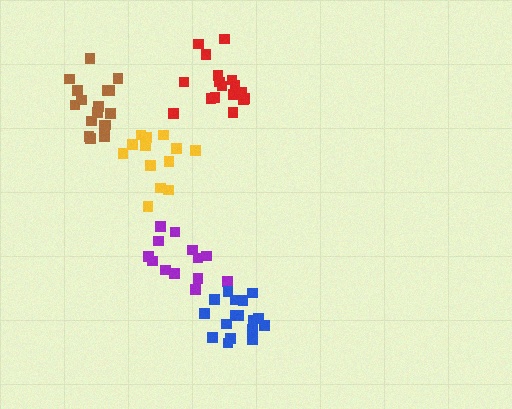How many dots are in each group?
Group 1: 13 dots, Group 2: 13 dots, Group 3: 17 dots, Group 4: 17 dots, Group 5: 18 dots (78 total).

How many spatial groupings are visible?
There are 5 spatial groupings.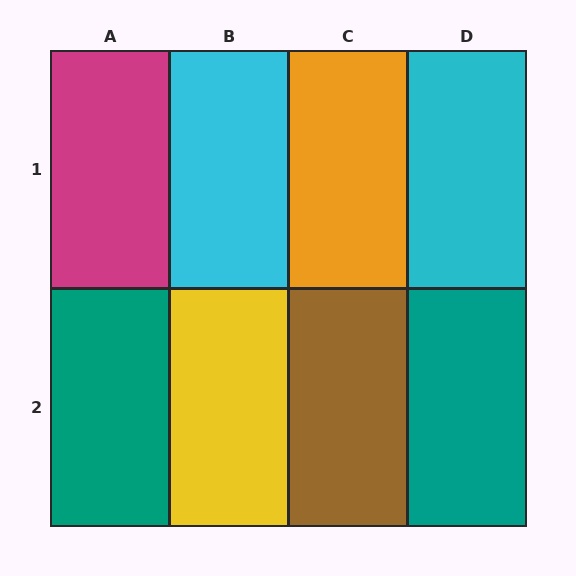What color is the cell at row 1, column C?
Orange.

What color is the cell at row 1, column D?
Cyan.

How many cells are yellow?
1 cell is yellow.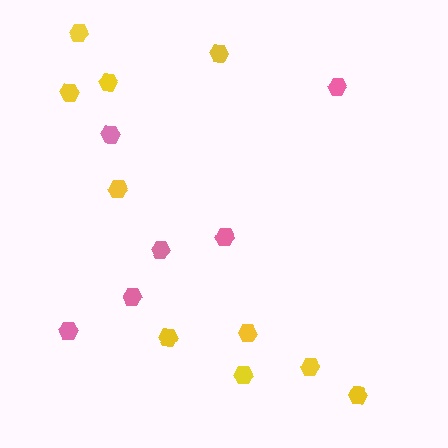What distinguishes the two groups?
There are 2 groups: one group of yellow hexagons (10) and one group of pink hexagons (6).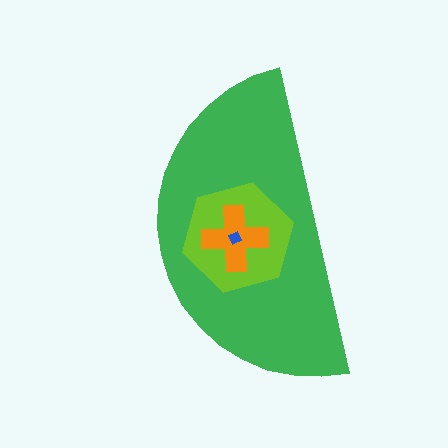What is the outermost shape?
The green semicircle.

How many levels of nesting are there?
4.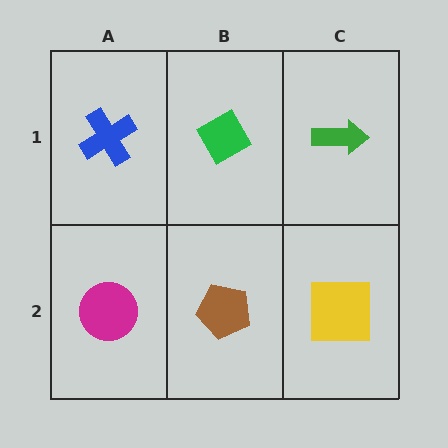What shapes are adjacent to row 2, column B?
A green diamond (row 1, column B), a magenta circle (row 2, column A), a yellow square (row 2, column C).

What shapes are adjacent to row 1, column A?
A magenta circle (row 2, column A), a green diamond (row 1, column B).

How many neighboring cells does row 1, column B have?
3.